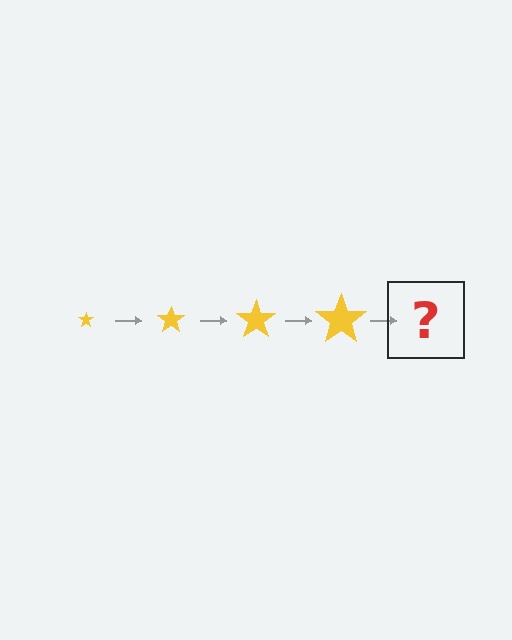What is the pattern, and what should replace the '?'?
The pattern is that the star gets progressively larger each step. The '?' should be a yellow star, larger than the previous one.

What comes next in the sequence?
The next element should be a yellow star, larger than the previous one.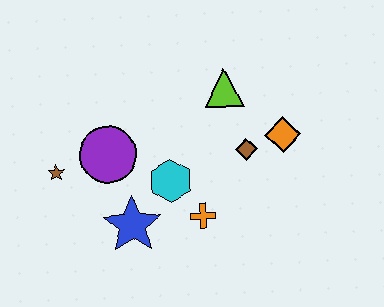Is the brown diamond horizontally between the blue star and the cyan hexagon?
No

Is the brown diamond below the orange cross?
No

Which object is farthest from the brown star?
The orange diamond is farthest from the brown star.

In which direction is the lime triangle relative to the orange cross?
The lime triangle is above the orange cross.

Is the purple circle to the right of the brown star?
Yes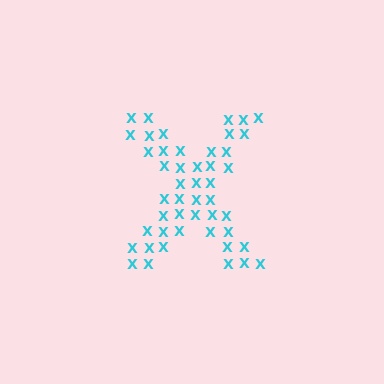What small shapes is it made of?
It is made of small letter X's.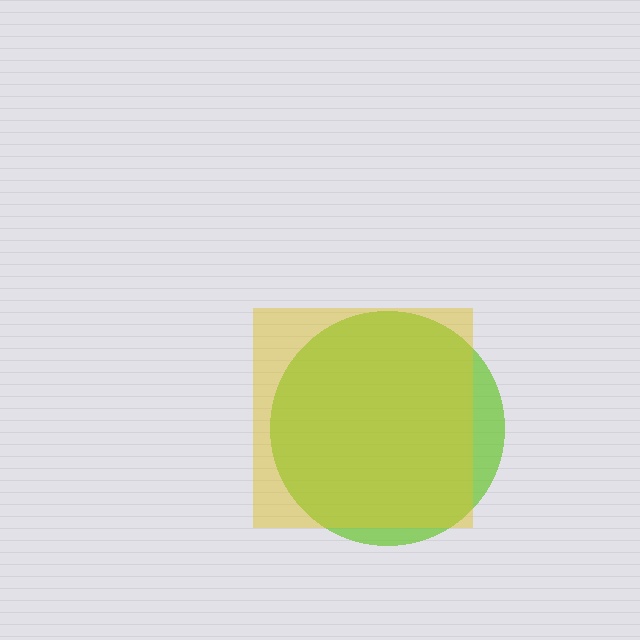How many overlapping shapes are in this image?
There are 2 overlapping shapes in the image.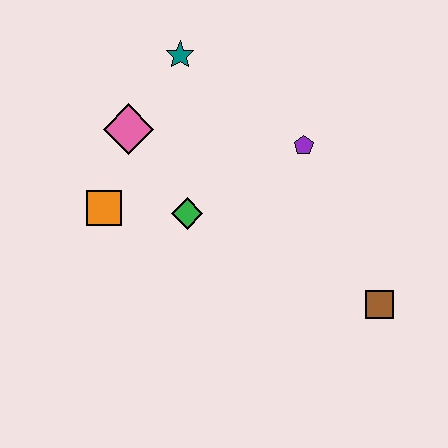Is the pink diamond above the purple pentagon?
Yes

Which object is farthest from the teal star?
The brown square is farthest from the teal star.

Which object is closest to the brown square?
The purple pentagon is closest to the brown square.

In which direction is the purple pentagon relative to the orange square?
The purple pentagon is to the right of the orange square.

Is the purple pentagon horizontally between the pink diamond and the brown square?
Yes